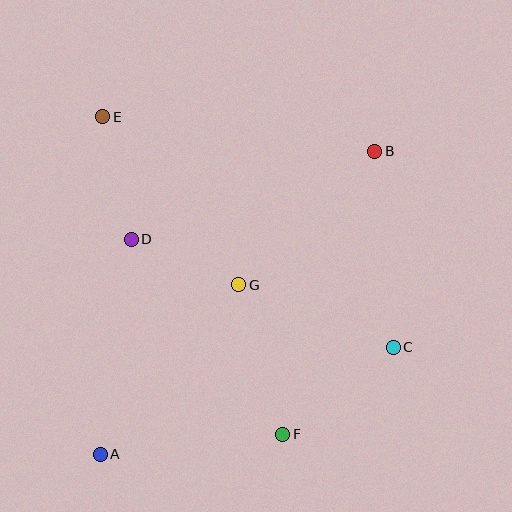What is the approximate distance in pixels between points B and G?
The distance between B and G is approximately 190 pixels.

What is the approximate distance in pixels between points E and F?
The distance between E and F is approximately 365 pixels.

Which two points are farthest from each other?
Points A and B are farthest from each other.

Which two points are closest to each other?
Points D and G are closest to each other.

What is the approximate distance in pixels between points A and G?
The distance between A and G is approximately 219 pixels.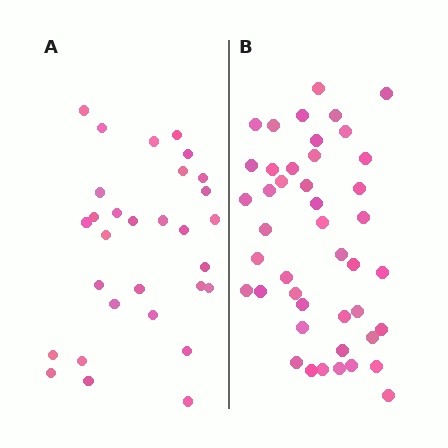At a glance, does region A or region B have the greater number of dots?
Region B (the right region) has more dots.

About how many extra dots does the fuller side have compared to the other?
Region B has approximately 15 more dots than region A.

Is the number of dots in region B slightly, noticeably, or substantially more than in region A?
Region B has substantially more. The ratio is roughly 1.5 to 1.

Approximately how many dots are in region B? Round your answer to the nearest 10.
About 40 dots. (The exact count is 44, which rounds to 40.)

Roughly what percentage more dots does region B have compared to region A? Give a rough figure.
About 45% more.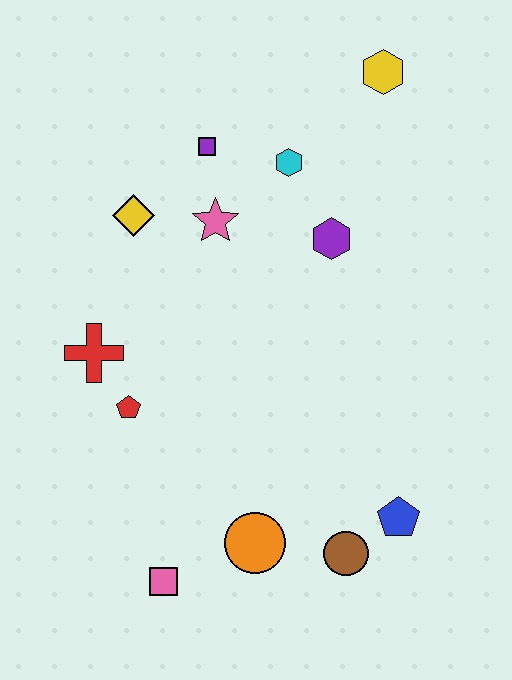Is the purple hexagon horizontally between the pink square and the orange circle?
No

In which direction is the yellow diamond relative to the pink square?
The yellow diamond is above the pink square.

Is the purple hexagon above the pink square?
Yes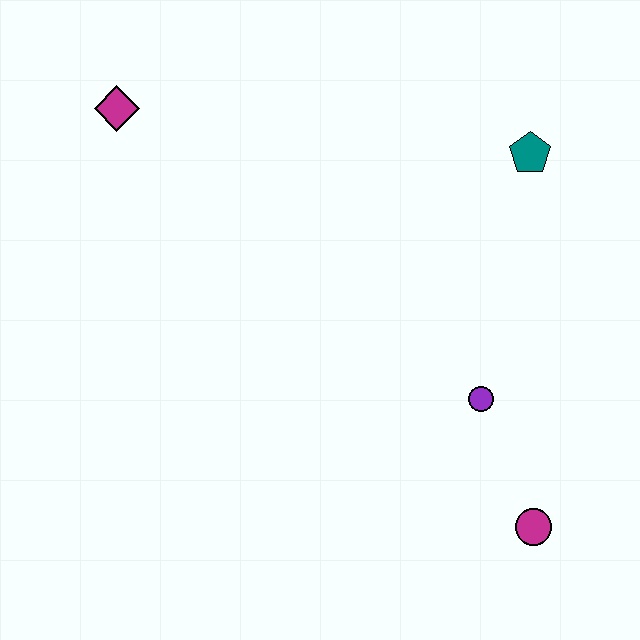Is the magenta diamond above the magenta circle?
Yes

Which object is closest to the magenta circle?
The purple circle is closest to the magenta circle.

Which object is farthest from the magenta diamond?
The magenta circle is farthest from the magenta diamond.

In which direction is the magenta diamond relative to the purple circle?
The magenta diamond is to the left of the purple circle.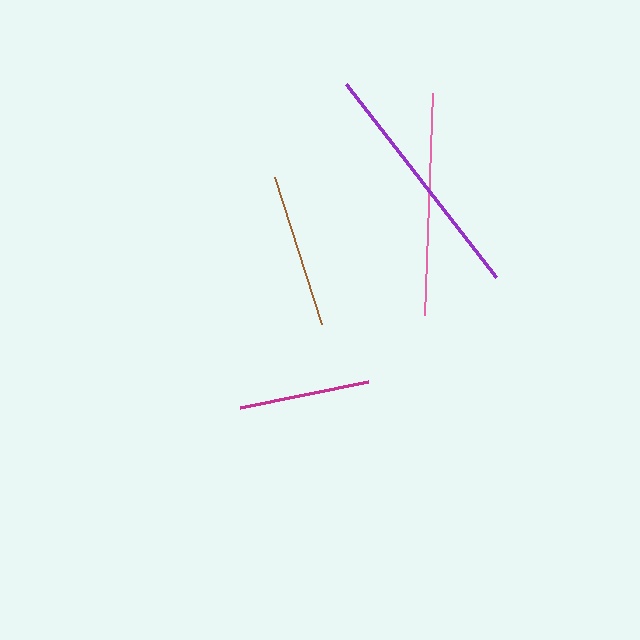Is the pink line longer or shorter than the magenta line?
The pink line is longer than the magenta line.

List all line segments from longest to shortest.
From longest to shortest: purple, pink, brown, magenta.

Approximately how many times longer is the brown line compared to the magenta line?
The brown line is approximately 1.2 times the length of the magenta line.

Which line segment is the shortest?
The magenta line is the shortest at approximately 131 pixels.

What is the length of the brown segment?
The brown segment is approximately 155 pixels long.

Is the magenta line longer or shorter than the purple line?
The purple line is longer than the magenta line.